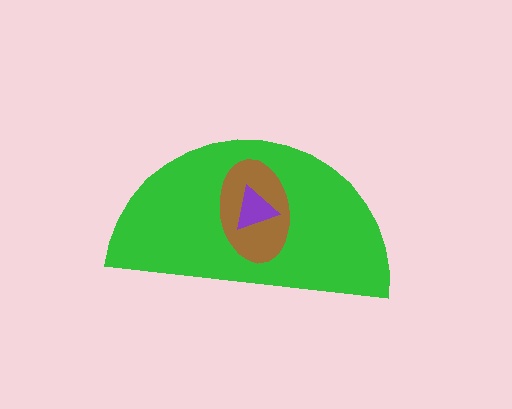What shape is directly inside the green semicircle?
The brown ellipse.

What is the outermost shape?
The green semicircle.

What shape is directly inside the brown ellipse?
The purple triangle.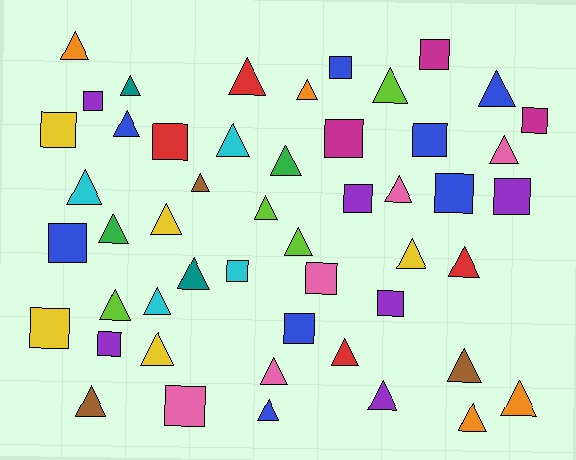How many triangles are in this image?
There are 31 triangles.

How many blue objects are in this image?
There are 8 blue objects.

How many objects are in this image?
There are 50 objects.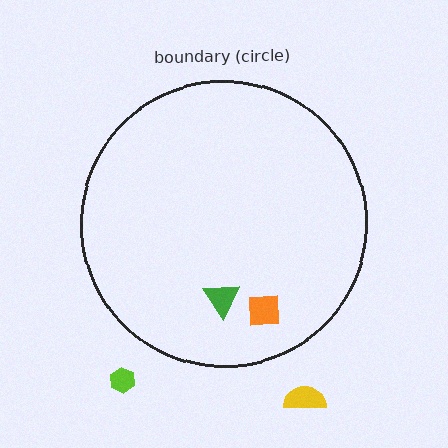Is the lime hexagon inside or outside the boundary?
Outside.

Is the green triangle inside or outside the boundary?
Inside.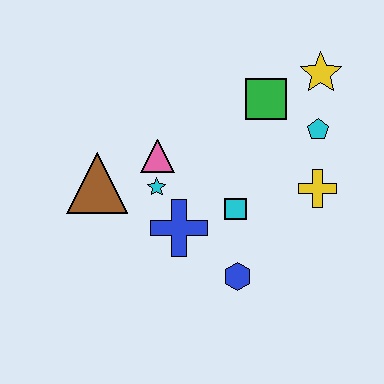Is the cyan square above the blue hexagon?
Yes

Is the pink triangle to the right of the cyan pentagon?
No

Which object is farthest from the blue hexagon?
The yellow star is farthest from the blue hexagon.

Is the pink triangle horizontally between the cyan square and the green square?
No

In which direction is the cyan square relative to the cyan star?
The cyan square is to the right of the cyan star.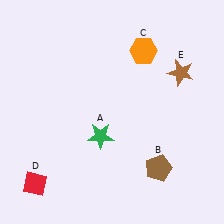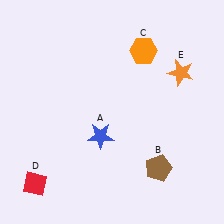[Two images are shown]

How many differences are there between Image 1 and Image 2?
There are 2 differences between the two images.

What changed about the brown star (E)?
In Image 1, E is brown. In Image 2, it changed to orange.